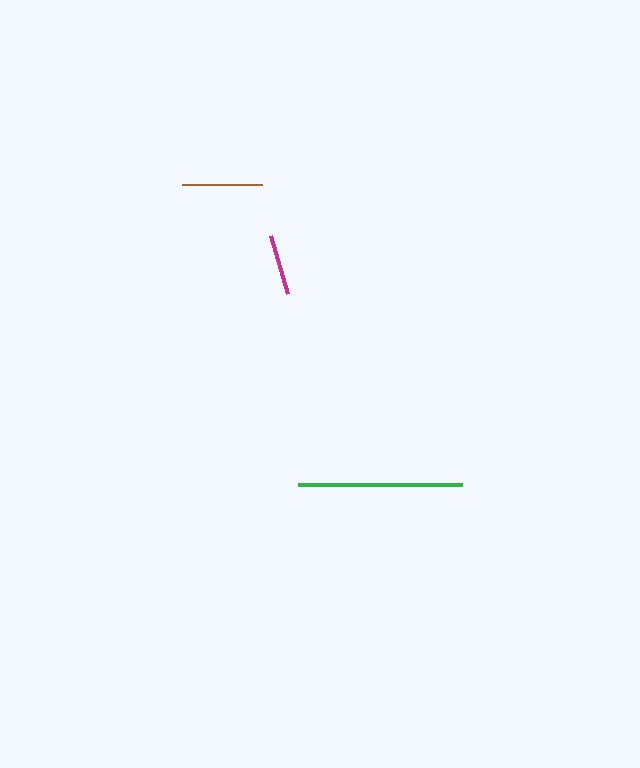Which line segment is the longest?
The green line is the longest at approximately 164 pixels.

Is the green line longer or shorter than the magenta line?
The green line is longer than the magenta line.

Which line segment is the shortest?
The magenta line is the shortest at approximately 61 pixels.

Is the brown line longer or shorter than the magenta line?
The brown line is longer than the magenta line.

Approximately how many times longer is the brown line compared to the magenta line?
The brown line is approximately 1.3 times the length of the magenta line.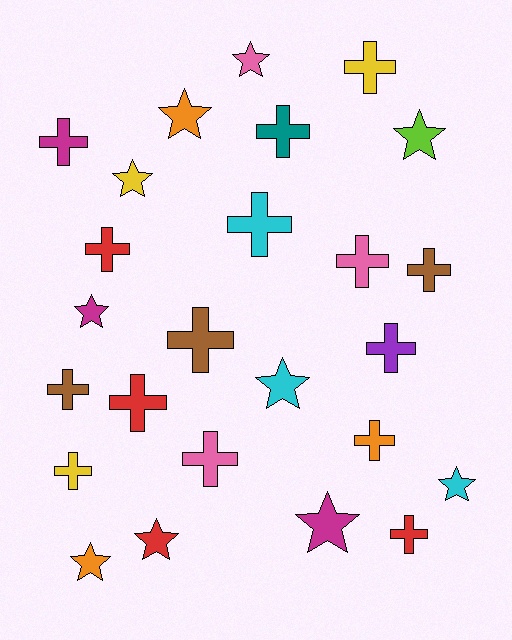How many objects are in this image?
There are 25 objects.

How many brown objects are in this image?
There are 3 brown objects.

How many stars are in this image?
There are 10 stars.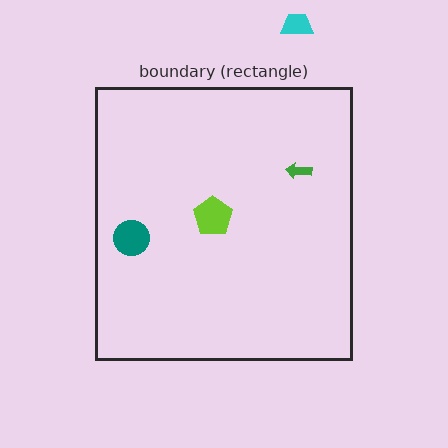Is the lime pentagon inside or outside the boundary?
Inside.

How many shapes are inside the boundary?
3 inside, 1 outside.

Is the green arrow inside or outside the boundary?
Inside.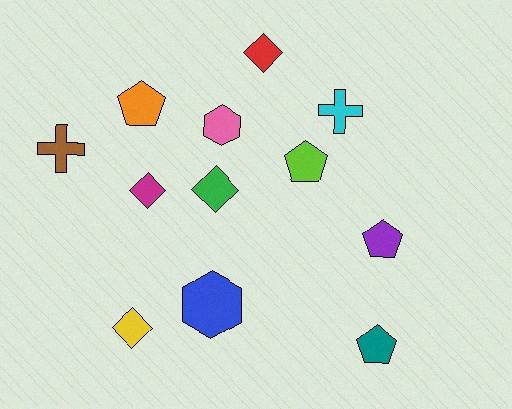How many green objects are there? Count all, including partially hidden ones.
There is 1 green object.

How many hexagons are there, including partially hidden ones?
There are 2 hexagons.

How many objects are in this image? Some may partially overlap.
There are 12 objects.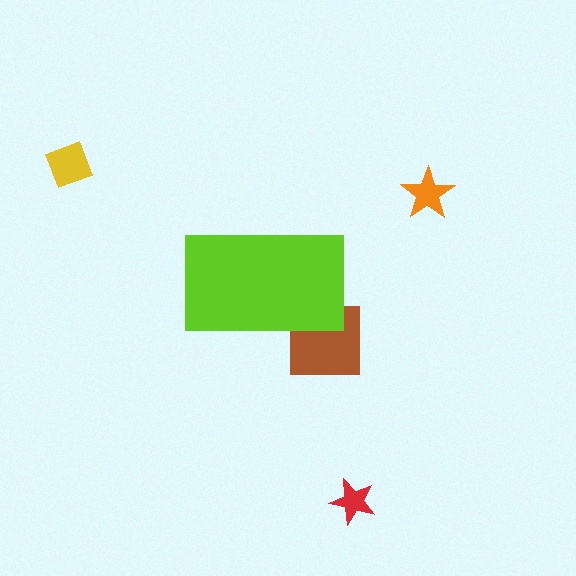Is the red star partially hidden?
No, the red star is fully visible.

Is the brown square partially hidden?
Yes, the brown square is partially hidden behind the lime rectangle.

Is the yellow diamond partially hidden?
No, the yellow diamond is fully visible.